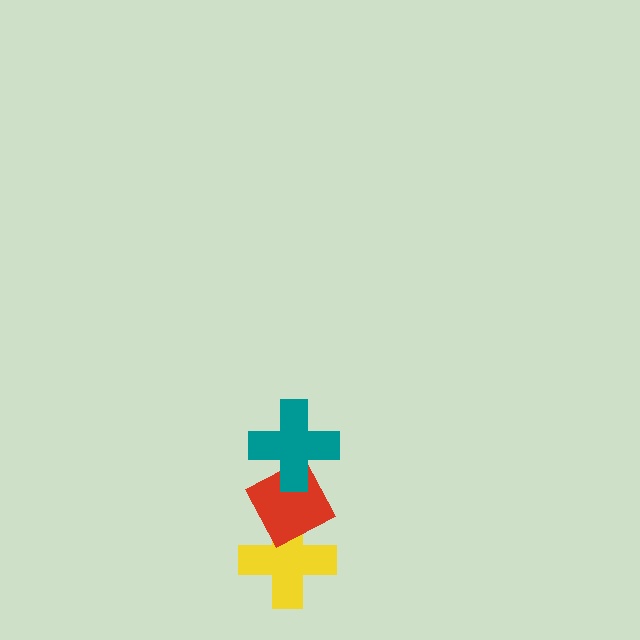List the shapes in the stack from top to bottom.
From top to bottom: the teal cross, the red diamond, the yellow cross.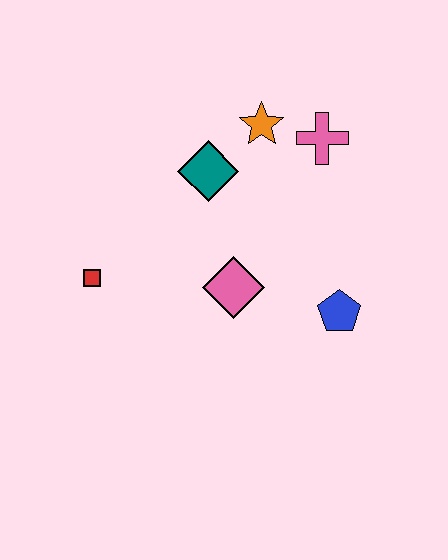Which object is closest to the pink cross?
The orange star is closest to the pink cross.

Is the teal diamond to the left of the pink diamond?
Yes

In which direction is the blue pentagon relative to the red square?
The blue pentagon is to the right of the red square.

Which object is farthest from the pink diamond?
The pink cross is farthest from the pink diamond.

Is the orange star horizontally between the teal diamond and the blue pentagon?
Yes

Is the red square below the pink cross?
Yes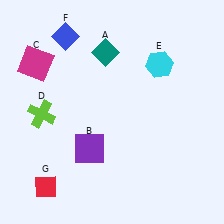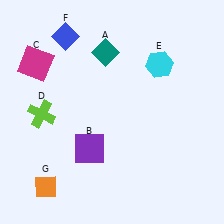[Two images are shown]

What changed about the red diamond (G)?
In Image 1, G is red. In Image 2, it changed to orange.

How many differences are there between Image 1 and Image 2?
There is 1 difference between the two images.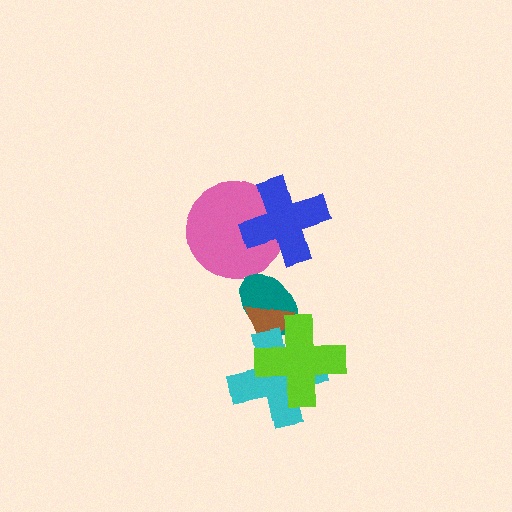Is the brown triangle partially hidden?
Yes, it is partially covered by another shape.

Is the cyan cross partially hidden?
Yes, it is partially covered by another shape.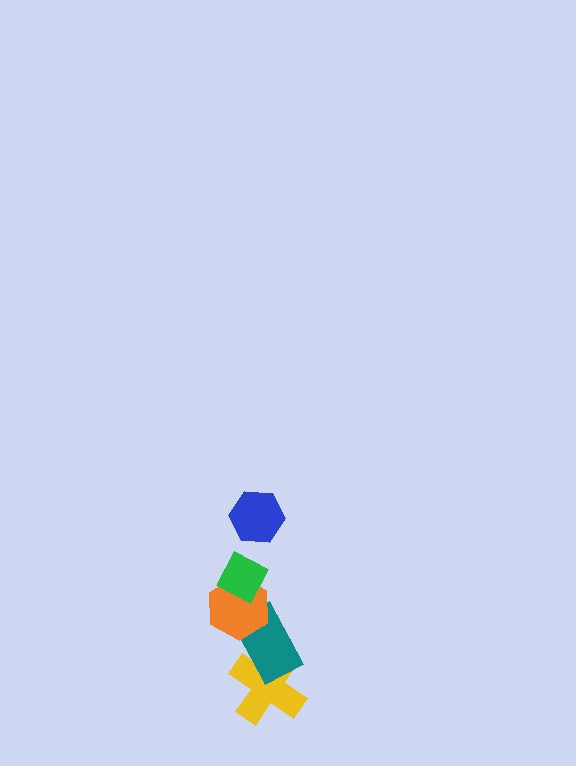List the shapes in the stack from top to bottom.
From top to bottom: the blue hexagon, the green diamond, the orange hexagon, the teal rectangle, the yellow cross.